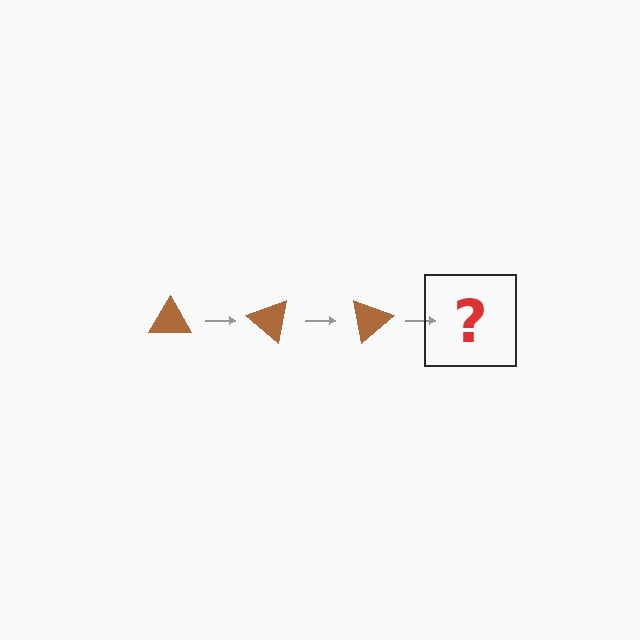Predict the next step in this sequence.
The next step is a brown triangle rotated 120 degrees.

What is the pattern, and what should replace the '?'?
The pattern is that the triangle rotates 40 degrees each step. The '?' should be a brown triangle rotated 120 degrees.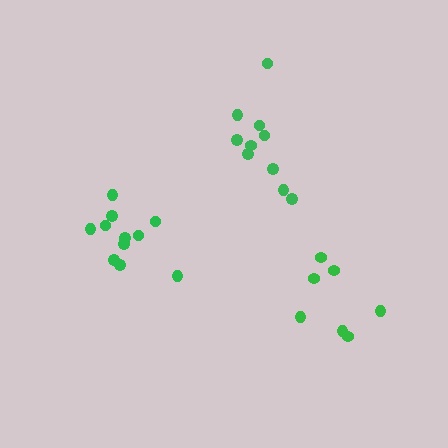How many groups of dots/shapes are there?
There are 3 groups.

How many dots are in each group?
Group 1: 7 dots, Group 2: 10 dots, Group 3: 11 dots (28 total).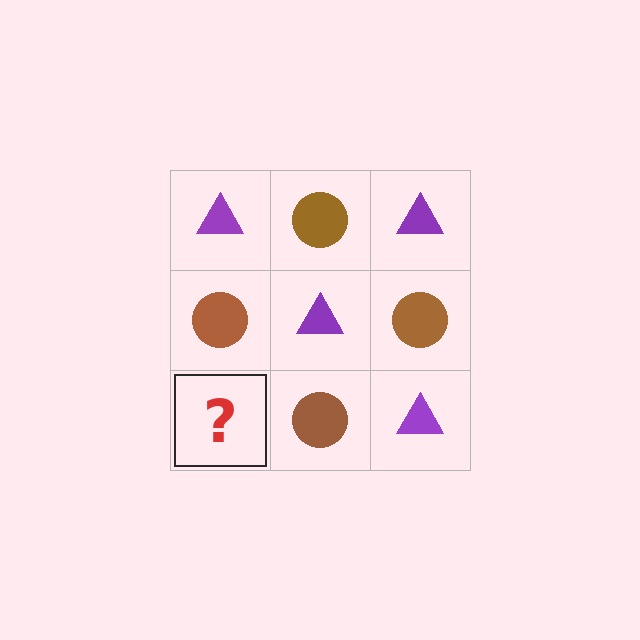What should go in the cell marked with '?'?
The missing cell should contain a purple triangle.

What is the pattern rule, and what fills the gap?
The rule is that it alternates purple triangle and brown circle in a checkerboard pattern. The gap should be filled with a purple triangle.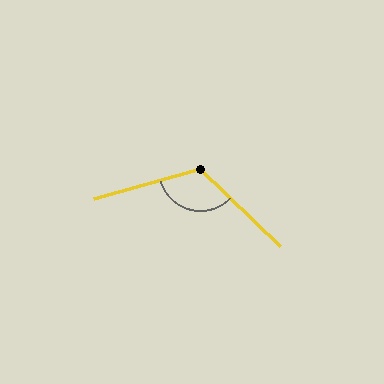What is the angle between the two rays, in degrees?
Approximately 120 degrees.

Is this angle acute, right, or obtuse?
It is obtuse.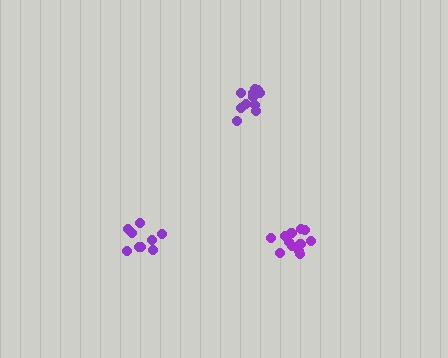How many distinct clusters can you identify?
There are 3 distinct clusters.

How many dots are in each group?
Group 1: 11 dots, Group 2: 9 dots, Group 3: 13 dots (33 total).